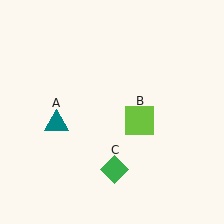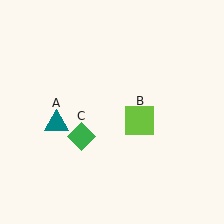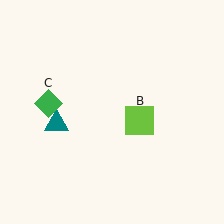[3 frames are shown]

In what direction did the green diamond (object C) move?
The green diamond (object C) moved up and to the left.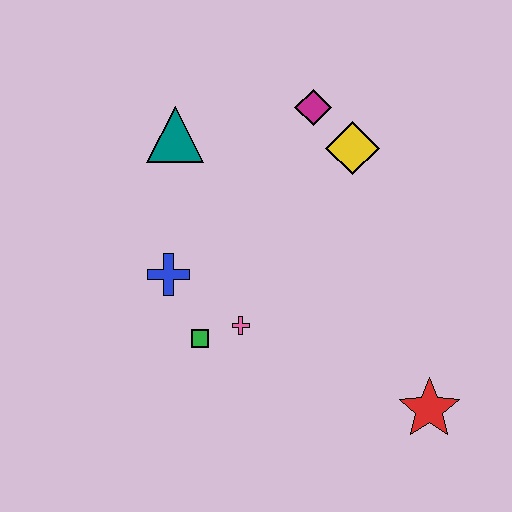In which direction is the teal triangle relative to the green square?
The teal triangle is above the green square.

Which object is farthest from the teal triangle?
The red star is farthest from the teal triangle.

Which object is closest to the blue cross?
The green square is closest to the blue cross.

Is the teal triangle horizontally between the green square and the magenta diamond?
No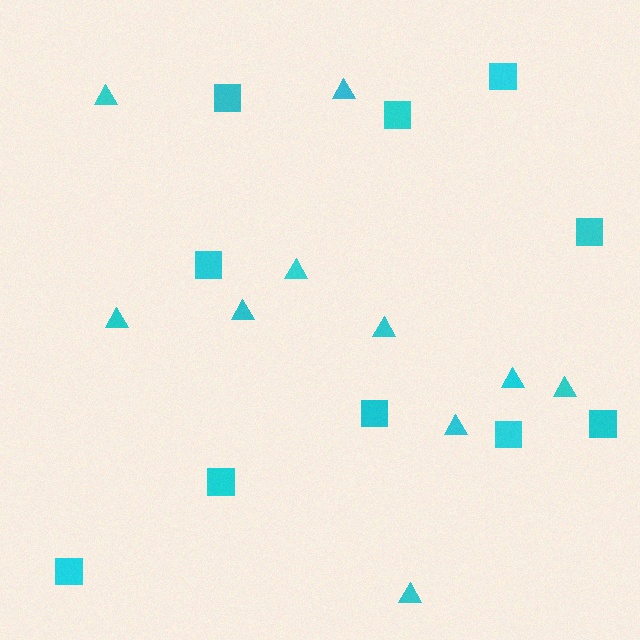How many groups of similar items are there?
There are 2 groups: one group of squares (10) and one group of triangles (10).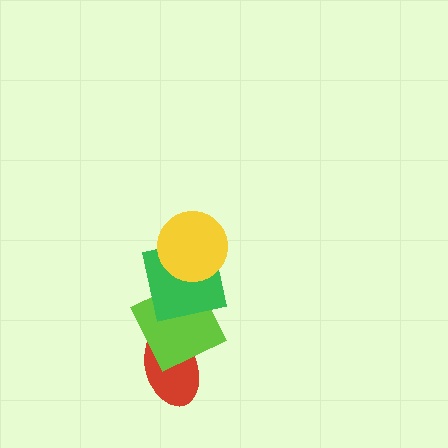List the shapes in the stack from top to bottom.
From top to bottom: the yellow circle, the green square, the lime square, the red ellipse.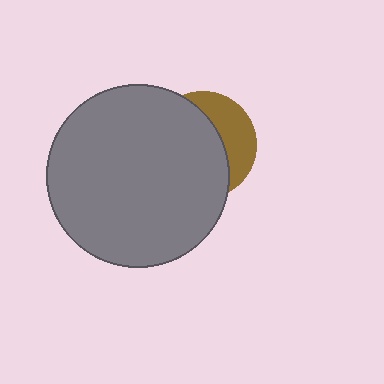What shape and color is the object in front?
The object in front is a gray circle.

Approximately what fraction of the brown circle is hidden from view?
Roughly 67% of the brown circle is hidden behind the gray circle.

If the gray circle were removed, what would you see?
You would see the complete brown circle.